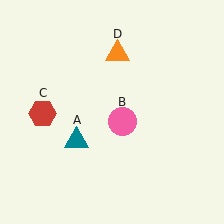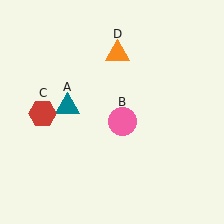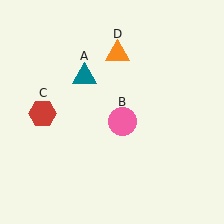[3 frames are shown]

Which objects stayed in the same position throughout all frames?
Pink circle (object B) and red hexagon (object C) and orange triangle (object D) remained stationary.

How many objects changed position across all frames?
1 object changed position: teal triangle (object A).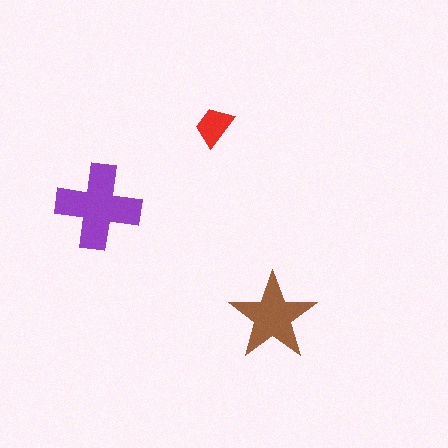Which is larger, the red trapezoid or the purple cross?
The purple cross.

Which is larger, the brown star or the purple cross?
The purple cross.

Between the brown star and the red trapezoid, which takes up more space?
The brown star.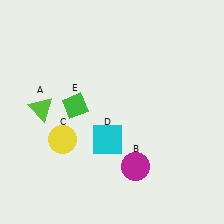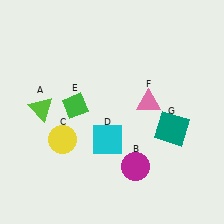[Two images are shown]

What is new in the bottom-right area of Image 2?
A teal square (G) was added in the bottom-right area of Image 2.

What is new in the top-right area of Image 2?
A pink triangle (F) was added in the top-right area of Image 2.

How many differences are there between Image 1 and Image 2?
There are 2 differences between the two images.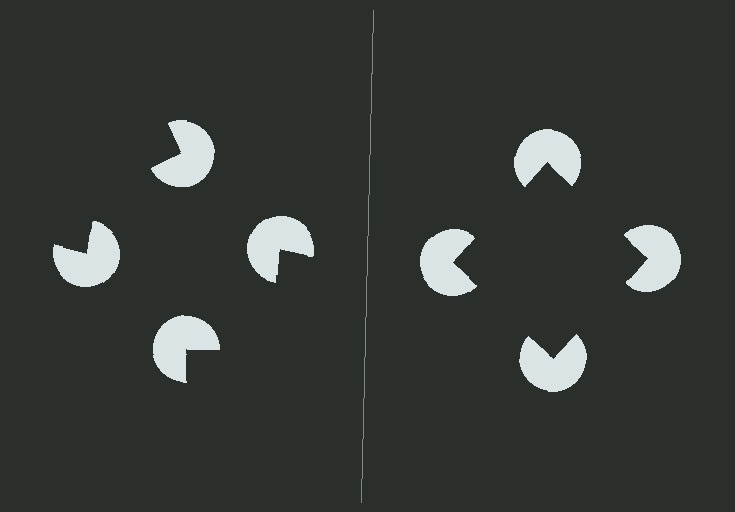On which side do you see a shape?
An illusory square appears on the right side. On the left side the wedge cuts are rotated, so no coherent shape forms.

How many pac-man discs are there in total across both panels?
8 — 4 on each side.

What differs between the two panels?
The pac-man discs are positioned identically on both sides; only the wedge orientations differ. On the right they align to a square; on the left they are misaligned.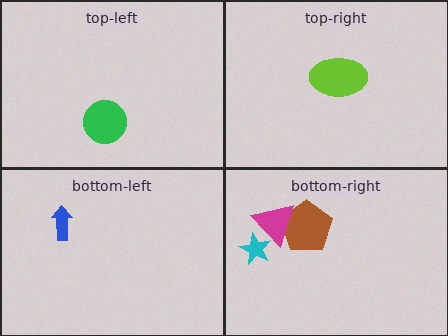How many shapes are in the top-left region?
1.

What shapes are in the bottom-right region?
The brown pentagon, the cyan star, the magenta triangle.